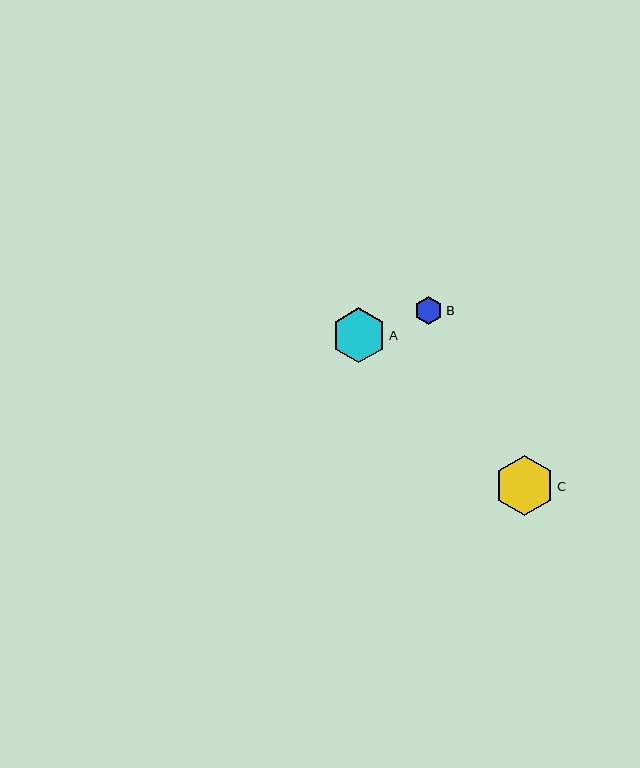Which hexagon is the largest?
Hexagon C is the largest with a size of approximately 60 pixels.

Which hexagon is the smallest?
Hexagon B is the smallest with a size of approximately 28 pixels.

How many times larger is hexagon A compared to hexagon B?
Hexagon A is approximately 2.0 times the size of hexagon B.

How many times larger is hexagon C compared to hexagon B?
Hexagon C is approximately 2.2 times the size of hexagon B.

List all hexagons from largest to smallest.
From largest to smallest: C, A, B.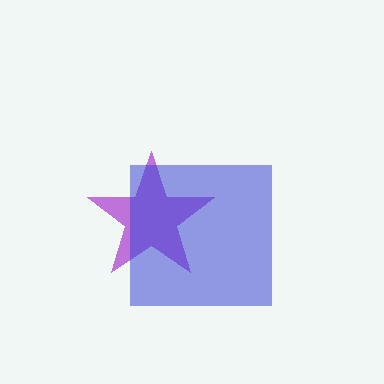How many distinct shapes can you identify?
There are 2 distinct shapes: a purple star, a blue square.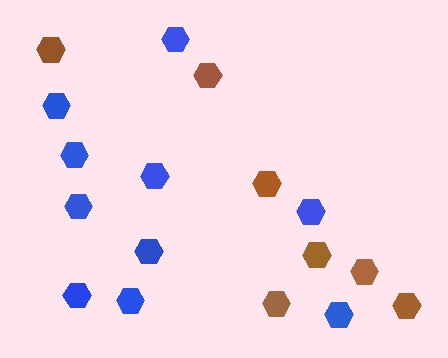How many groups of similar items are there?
There are 2 groups: one group of blue hexagons (10) and one group of brown hexagons (7).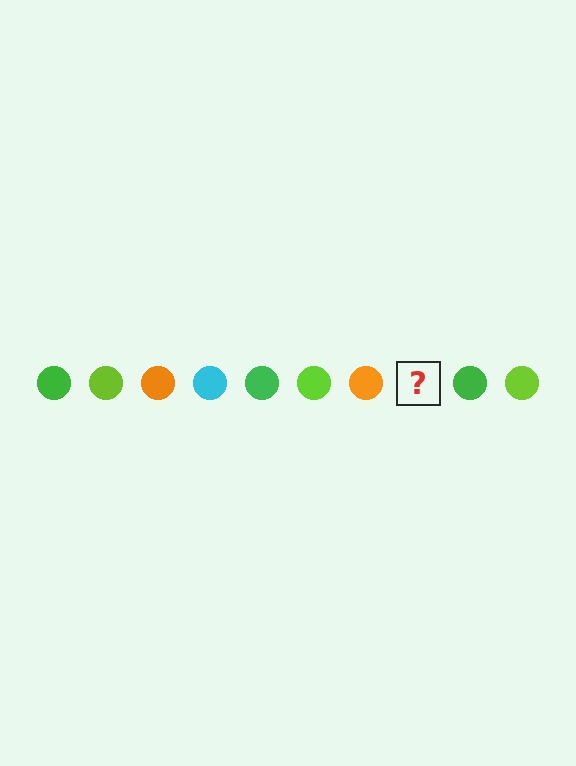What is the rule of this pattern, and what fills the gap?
The rule is that the pattern cycles through green, lime, orange, cyan circles. The gap should be filled with a cyan circle.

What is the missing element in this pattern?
The missing element is a cyan circle.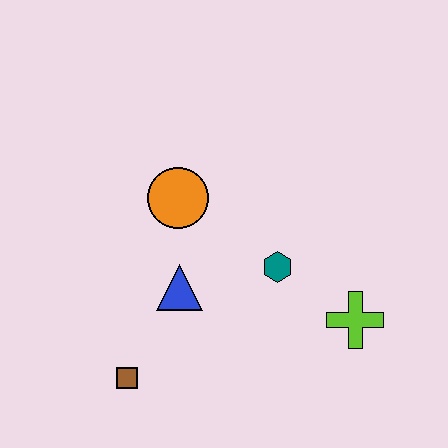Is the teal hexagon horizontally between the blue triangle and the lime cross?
Yes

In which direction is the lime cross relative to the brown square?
The lime cross is to the right of the brown square.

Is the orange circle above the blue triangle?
Yes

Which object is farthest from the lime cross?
The brown square is farthest from the lime cross.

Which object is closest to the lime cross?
The teal hexagon is closest to the lime cross.